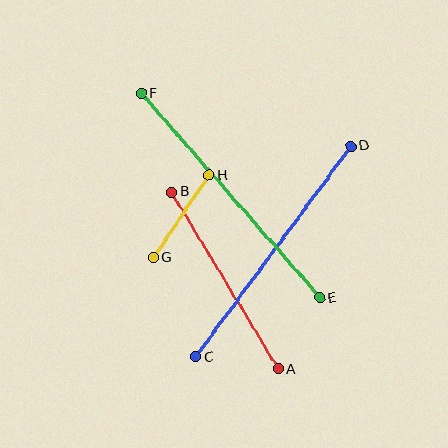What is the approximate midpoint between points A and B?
The midpoint is at approximately (225, 281) pixels.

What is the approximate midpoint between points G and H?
The midpoint is at approximately (181, 217) pixels.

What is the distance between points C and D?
The distance is approximately 261 pixels.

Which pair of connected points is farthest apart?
Points E and F are farthest apart.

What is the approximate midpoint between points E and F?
The midpoint is at approximately (230, 195) pixels.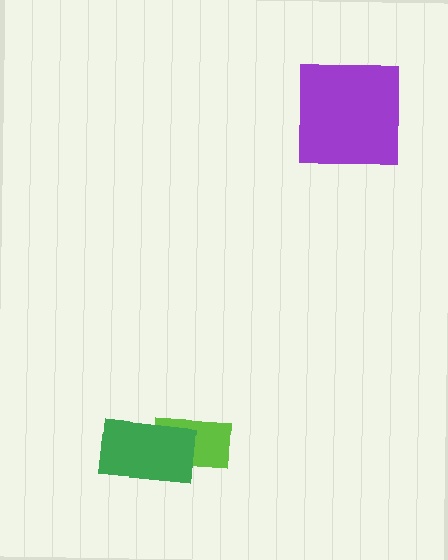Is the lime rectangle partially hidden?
Yes, it is partially covered by another shape.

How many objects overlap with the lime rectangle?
1 object overlaps with the lime rectangle.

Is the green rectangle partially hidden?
No, no other shape covers it.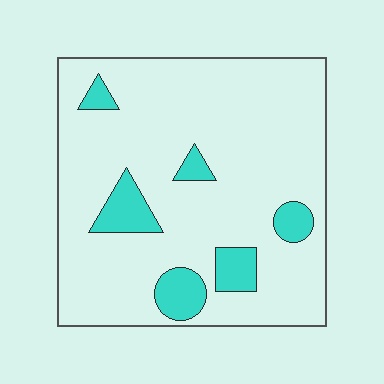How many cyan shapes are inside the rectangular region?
6.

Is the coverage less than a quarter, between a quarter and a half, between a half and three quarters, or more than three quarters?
Less than a quarter.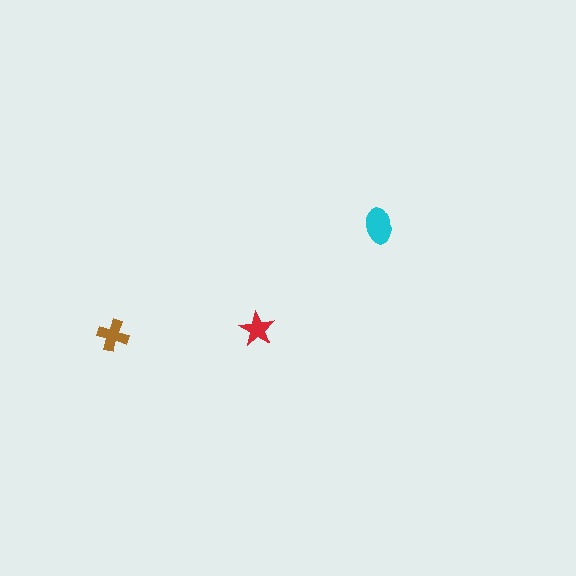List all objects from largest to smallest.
The cyan ellipse, the brown cross, the red star.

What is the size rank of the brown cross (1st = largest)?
2nd.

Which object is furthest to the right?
The cyan ellipse is rightmost.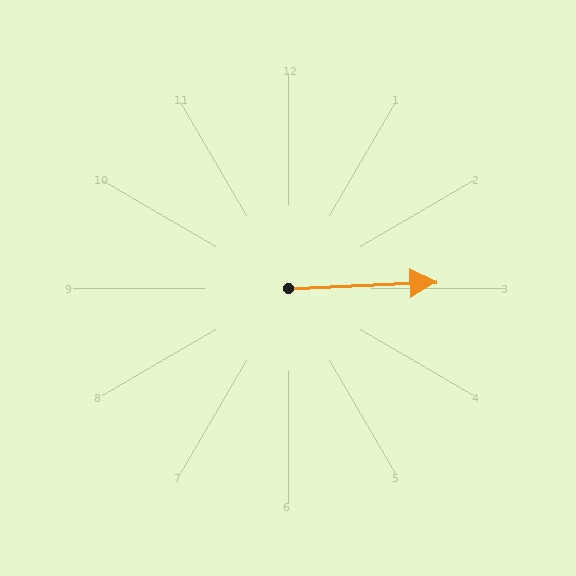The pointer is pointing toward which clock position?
Roughly 3 o'clock.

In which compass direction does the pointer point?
East.